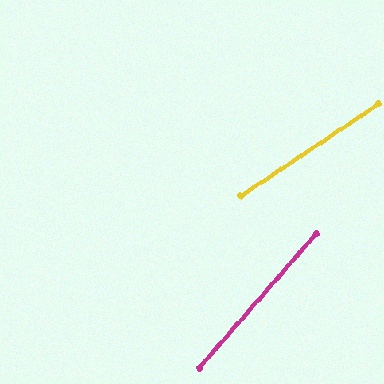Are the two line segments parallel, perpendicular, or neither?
Neither parallel nor perpendicular — they differ by about 15°.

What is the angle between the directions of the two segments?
Approximately 15 degrees.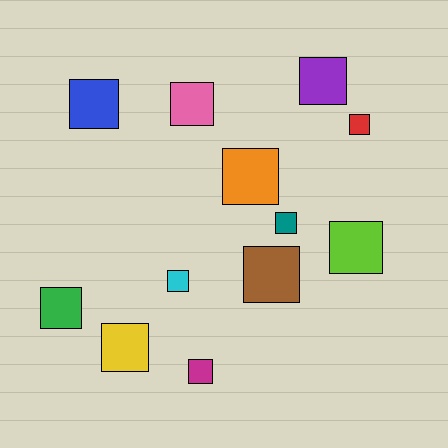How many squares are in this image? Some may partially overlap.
There are 12 squares.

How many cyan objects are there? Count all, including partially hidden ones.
There is 1 cyan object.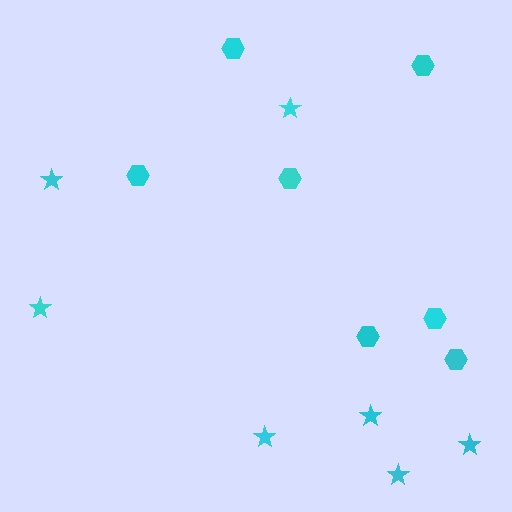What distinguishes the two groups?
There are 2 groups: one group of hexagons (7) and one group of stars (7).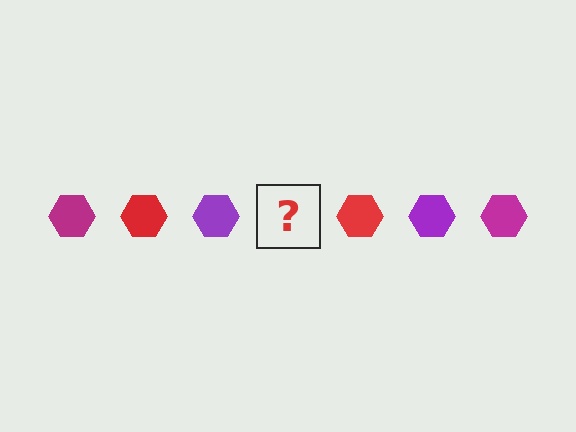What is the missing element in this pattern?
The missing element is a magenta hexagon.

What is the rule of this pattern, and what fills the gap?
The rule is that the pattern cycles through magenta, red, purple hexagons. The gap should be filled with a magenta hexagon.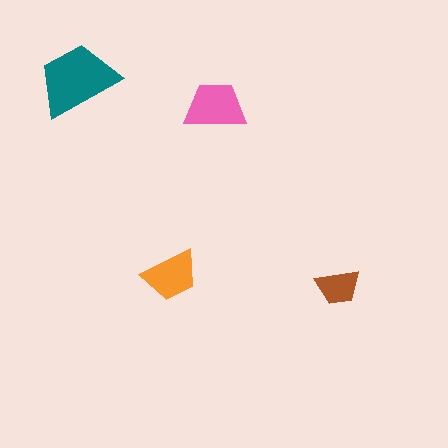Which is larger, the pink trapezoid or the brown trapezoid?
The pink one.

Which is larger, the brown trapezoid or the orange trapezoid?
The orange one.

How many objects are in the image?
There are 4 objects in the image.